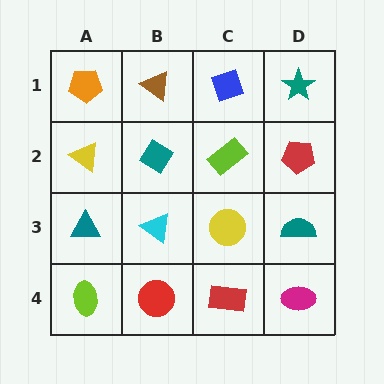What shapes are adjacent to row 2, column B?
A brown triangle (row 1, column B), a cyan triangle (row 3, column B), a yellow triangle (row 2, column A), a lime rectangle (row 2, column C).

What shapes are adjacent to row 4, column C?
A yellow circle (row 3, column C), a red circle (row 4, column B), a magenta ellipse (row 4, column D).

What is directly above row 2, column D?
A teal star.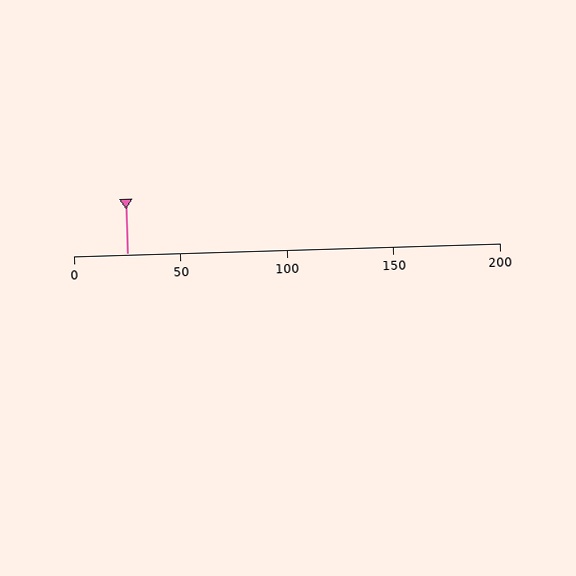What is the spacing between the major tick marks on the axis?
The major ticks are spaced 50 apart.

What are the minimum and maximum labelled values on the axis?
The axis runs from 0 to 200.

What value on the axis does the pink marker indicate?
The marker indicates approximately 25.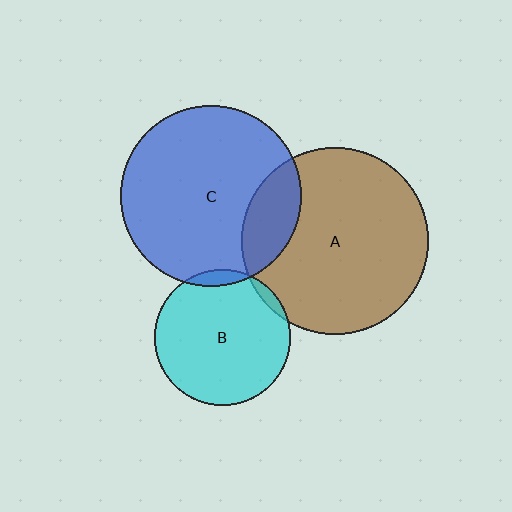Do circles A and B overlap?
Yes.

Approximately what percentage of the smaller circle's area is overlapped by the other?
Approximately 5%.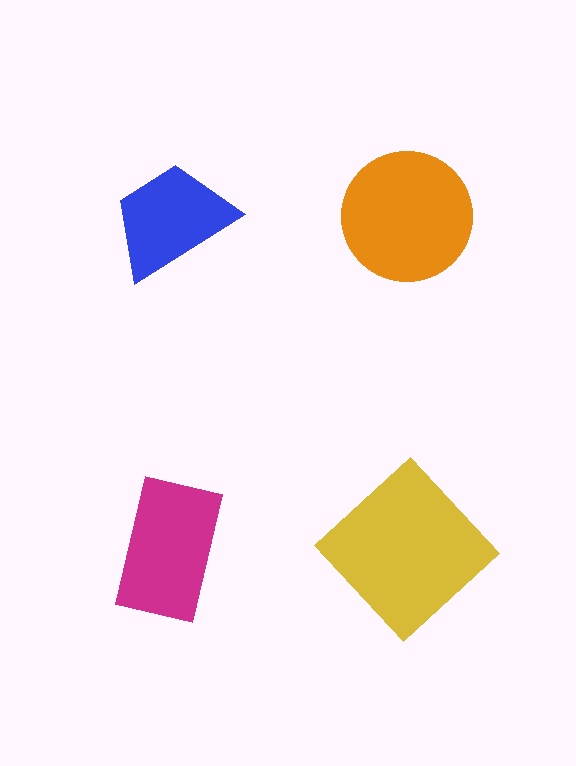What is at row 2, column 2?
A yellow diamond.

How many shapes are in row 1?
2 shapes.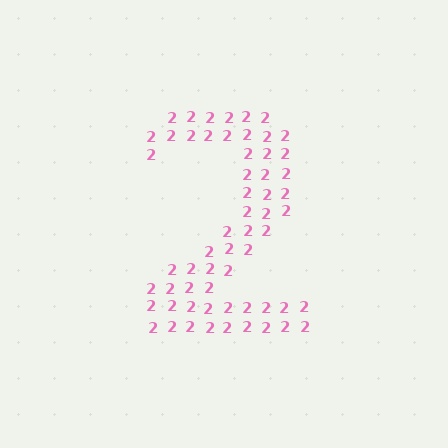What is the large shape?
The large shape is the digit 2.